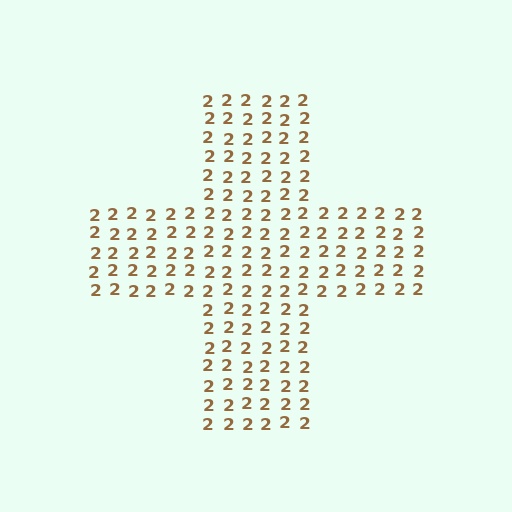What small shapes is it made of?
It is made of small digit 2's.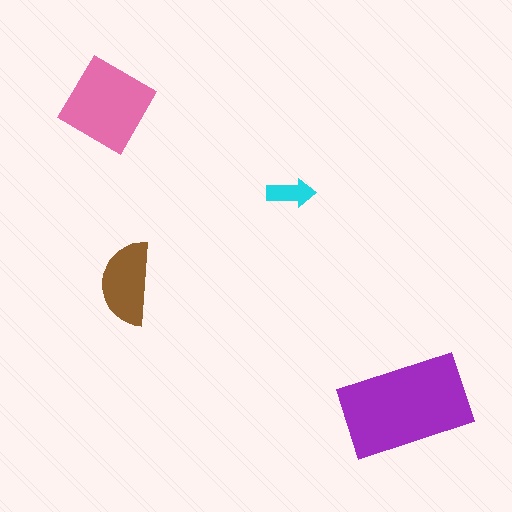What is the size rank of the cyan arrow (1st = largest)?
4th.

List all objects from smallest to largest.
The cyan arrow, the brown semicircle, the pink diamond, the purple rectangle.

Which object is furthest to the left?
The pink diamond is leftmost.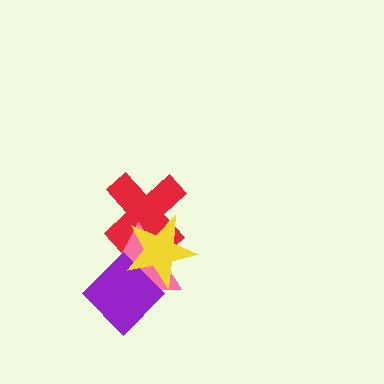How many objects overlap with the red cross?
2 objects overlap with the red cross.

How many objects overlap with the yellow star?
3 objects overlap with the yellow star.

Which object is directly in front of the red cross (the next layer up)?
The pink triangle is directly in front of the red cross.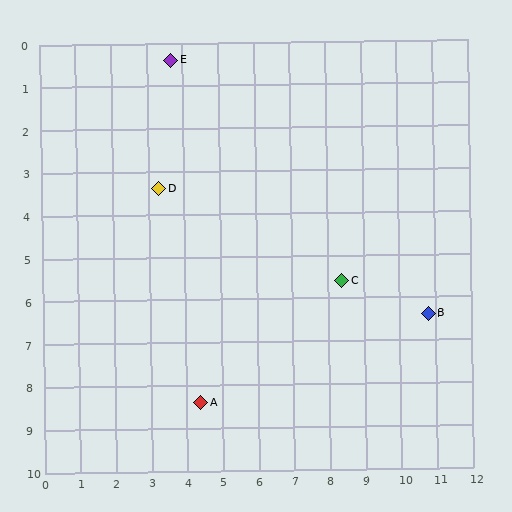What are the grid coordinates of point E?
Point E is at approximately (3.7, 0.4).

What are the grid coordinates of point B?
Point B is at approximately (10.8, 6.4).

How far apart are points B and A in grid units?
Points B and A are about 6.7 grid units apart.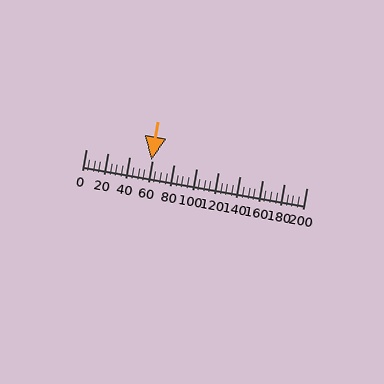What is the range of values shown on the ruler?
The ruler shows values from 0 to 200.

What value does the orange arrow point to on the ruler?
The orange arrow points to approximately 59.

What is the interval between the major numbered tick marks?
The major tick marks are spaced 20 units apart.